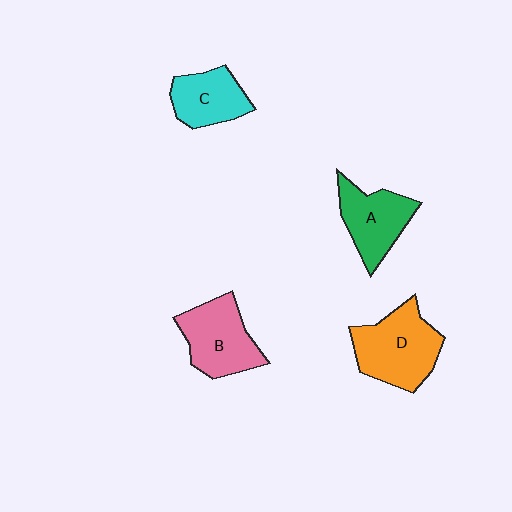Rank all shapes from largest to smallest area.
From largest to smallest: D (orange), B (pink), A (green), C (cyan).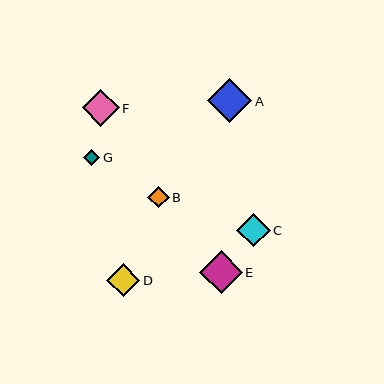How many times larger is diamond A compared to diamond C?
Diamond A is approximately 1.3 times the size of diamond C.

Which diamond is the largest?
Diamond A is the largest with a size of approximately 44 pixels.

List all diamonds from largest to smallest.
From largest to smallest: A, E, F, D, C, B, G.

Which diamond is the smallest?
Diamond G is the smallest with a size of approximately 17 pixels.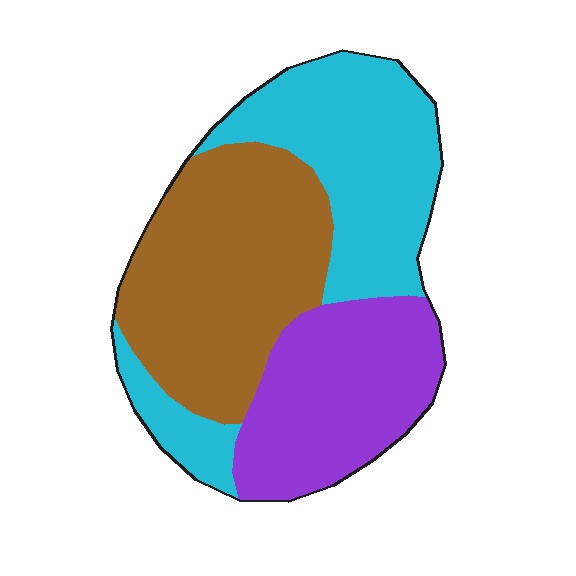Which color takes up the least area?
Purple, at roughly 25%.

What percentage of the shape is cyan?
Cyan covers about 35% of the shape.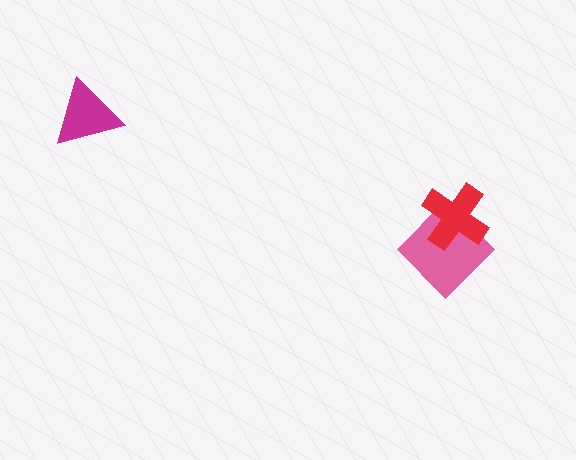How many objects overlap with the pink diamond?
1 object overlaps with the pink diamond.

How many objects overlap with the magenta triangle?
0 objects overlap with the magenta triangle.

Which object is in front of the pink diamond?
The red cross is in front of the pink diamond.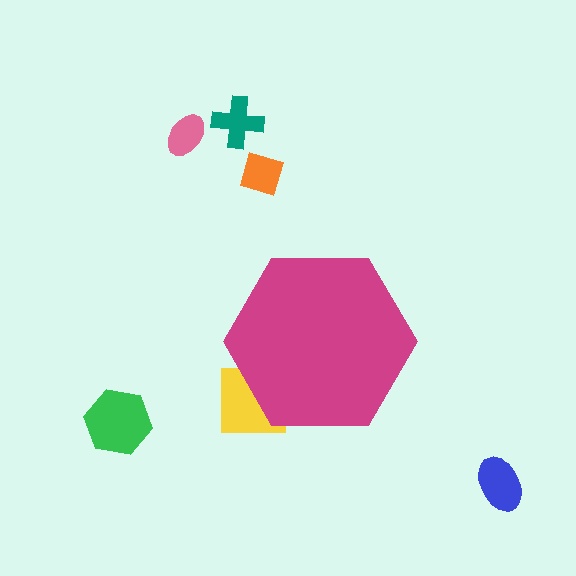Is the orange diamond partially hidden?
No, the orange diamond is fully visible.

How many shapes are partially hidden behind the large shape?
1 shape is partially hidden.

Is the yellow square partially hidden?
Yes, the yellow square is partially hidden behind the magenta hexagon.